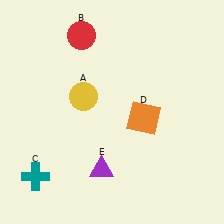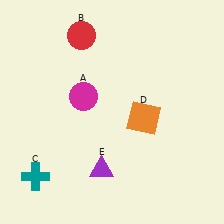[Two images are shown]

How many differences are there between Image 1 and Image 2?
There is 1 difference between the two images.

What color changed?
The circle (A) changed from yellow in Image 1 to magenta in Image 2.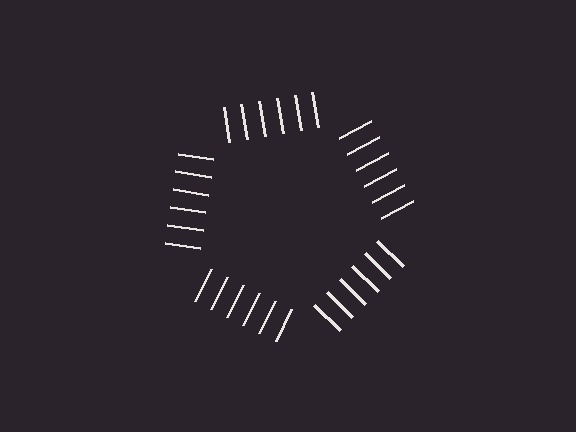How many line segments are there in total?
30 — 6 along each of the 5 edges.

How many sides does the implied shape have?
5 sides — the line-ends trace a pentagon.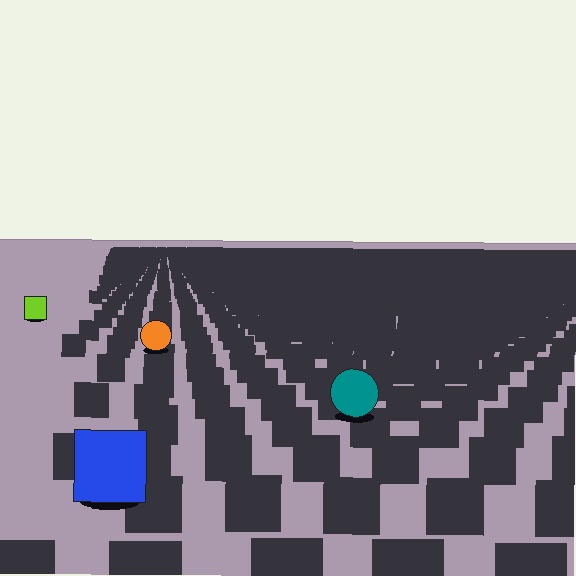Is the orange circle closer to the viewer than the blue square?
No. The blue square is closer — you can tell from the texture gradient: the ground texture is coarser near it.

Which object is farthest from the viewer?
The lime square is farthest from the viewer. It appears smaller and the ground texture around it is denser.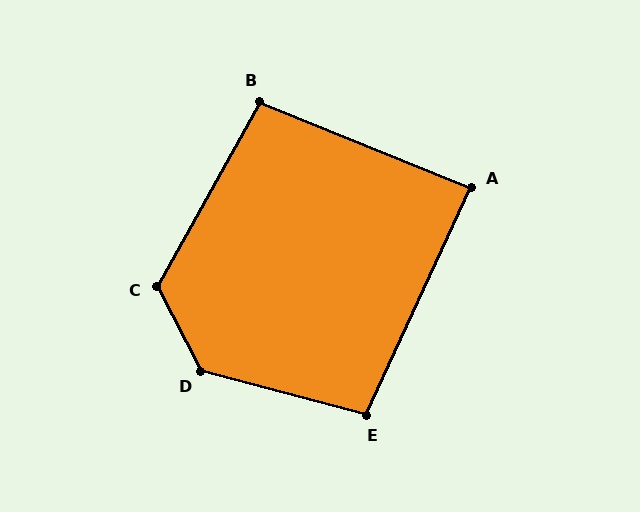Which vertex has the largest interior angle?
D, at approximately 132 degrees.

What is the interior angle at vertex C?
Approximately 124 degrees (obtuse).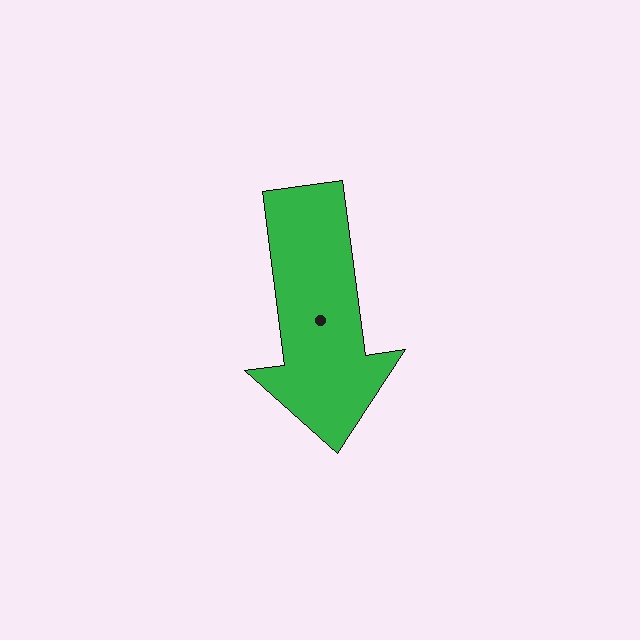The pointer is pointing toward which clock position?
Roughly 6 o'clock.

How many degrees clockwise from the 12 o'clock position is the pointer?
Approximately 173 degrees.